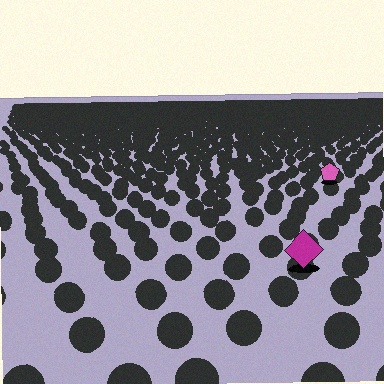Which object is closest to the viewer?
The magenta diamond is closest. The texture marks near it are larger and more spread out.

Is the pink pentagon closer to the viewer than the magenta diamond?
No. The magenta diamond is closer — you can tell from the texture gradient: the ground texture is coarser near it.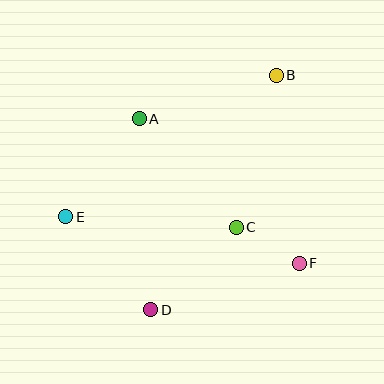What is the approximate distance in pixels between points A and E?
The distance between A and E is approximately 122 pixels.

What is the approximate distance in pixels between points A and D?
The distance between A and D is approximately 192 pixels.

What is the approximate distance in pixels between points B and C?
The distance between B and C is approximately 157 pixels.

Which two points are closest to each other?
Points C and F are closest to each other.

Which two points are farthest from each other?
Points B and D are farthest from each other.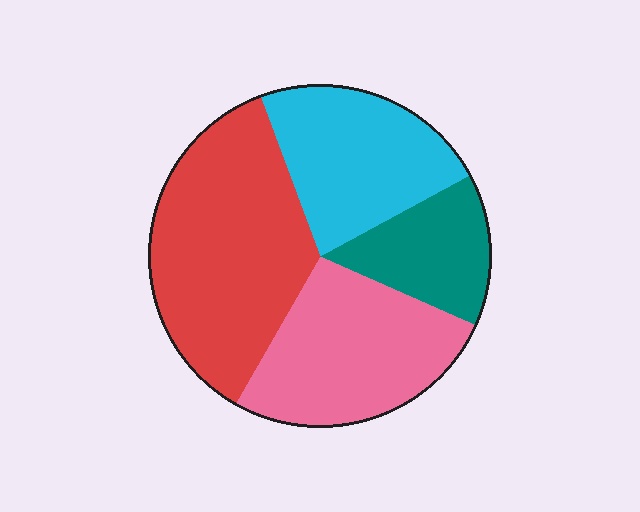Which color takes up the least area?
Teal, at roughly 15%.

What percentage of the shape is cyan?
Cyan takes up about one quarter (1/4) of the shape.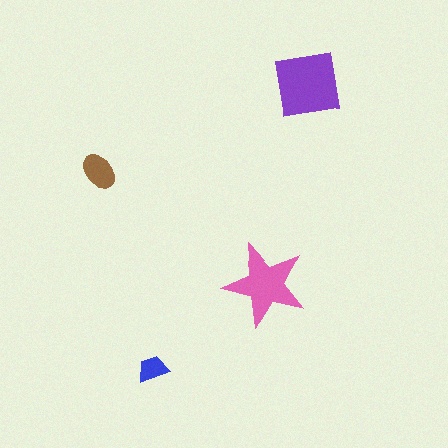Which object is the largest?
The purple square.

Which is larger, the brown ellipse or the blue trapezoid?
The brown ellipse.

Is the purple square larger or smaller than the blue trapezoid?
Larger.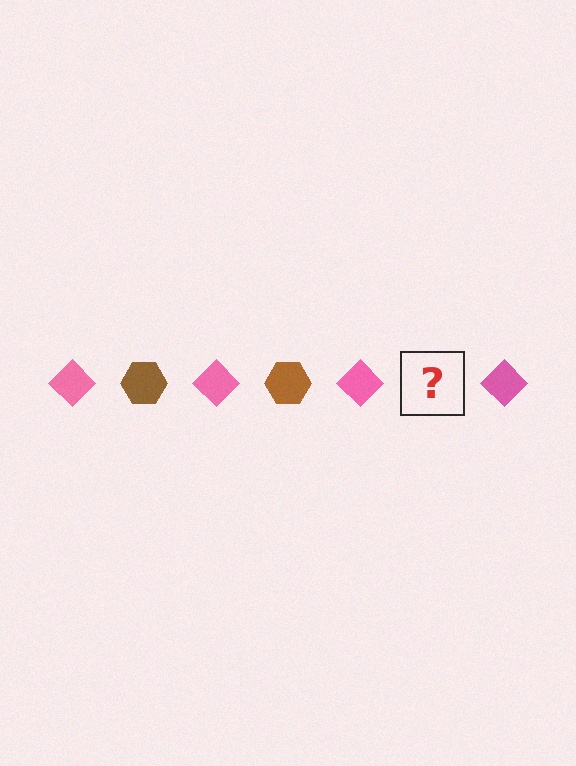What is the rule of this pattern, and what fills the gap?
The rule is that the pattern alternates between pink diamond and brown hexagon. The gap should be filled with a brown hexagon.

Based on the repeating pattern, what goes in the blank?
The blank should be a brown hexagon.